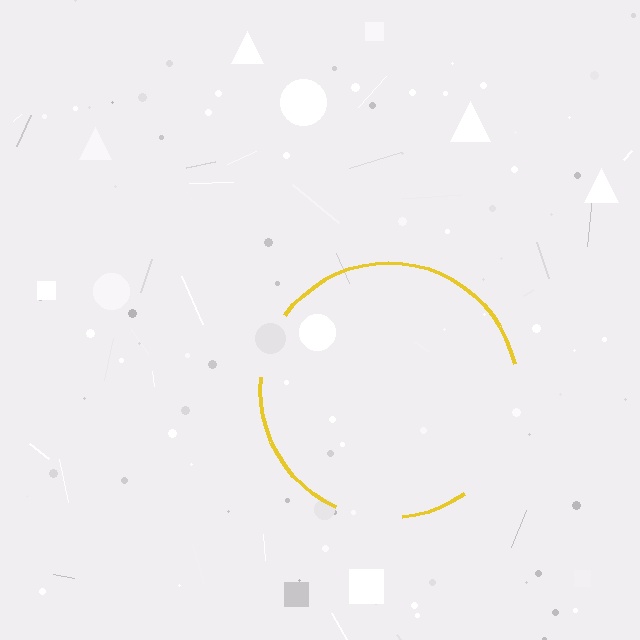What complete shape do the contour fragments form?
The contour fragments form a circle.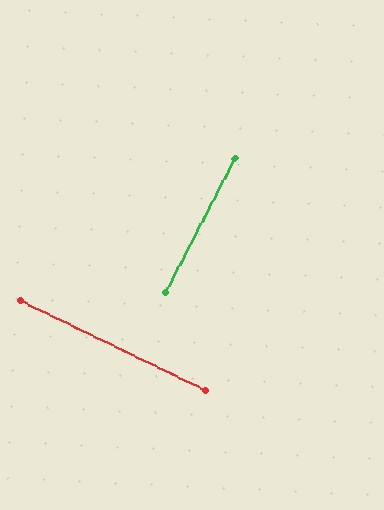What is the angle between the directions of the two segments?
Approximately 89 degrees.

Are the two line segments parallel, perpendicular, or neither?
Perpendicular — they meet at approximately 89°.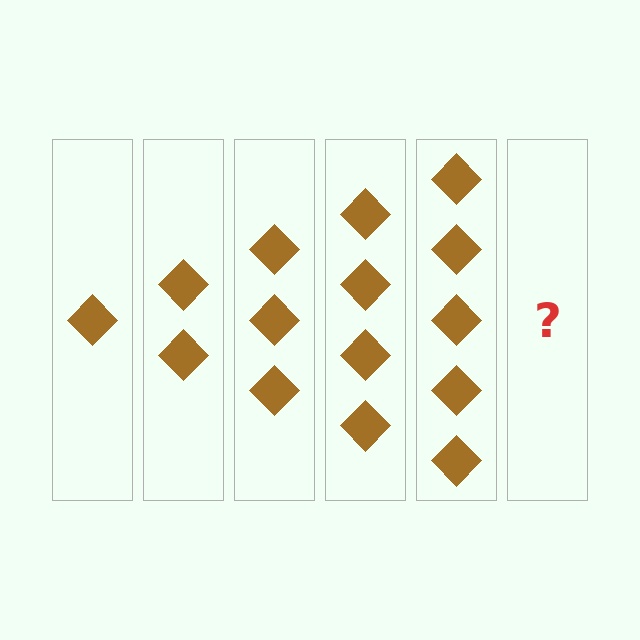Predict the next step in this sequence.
The next step is 6 diamonds.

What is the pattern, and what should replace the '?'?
The pattern is that each step adds one more diamond. The '?' should be 6 diamonds.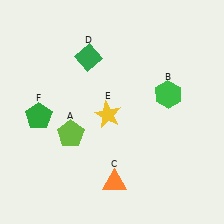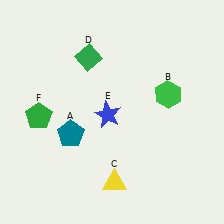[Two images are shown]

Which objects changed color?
A changed from lime to teal. C changed from orange to yellow. E changed from yellow to blue.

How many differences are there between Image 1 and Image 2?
There are 3 differences between the two images.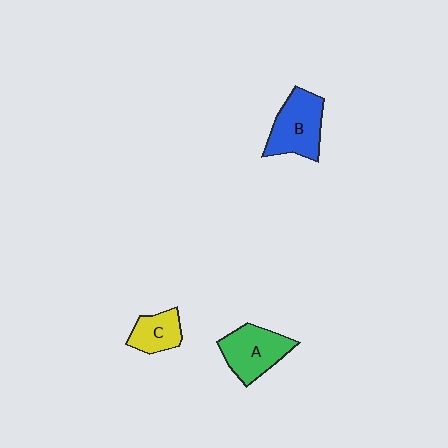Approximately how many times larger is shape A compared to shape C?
Approximately 1.6 times.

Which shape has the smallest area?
Shape C (yellow).